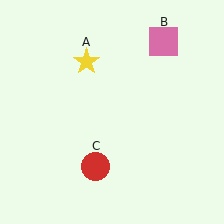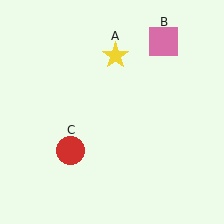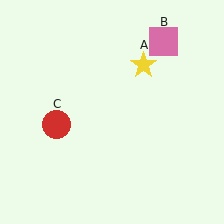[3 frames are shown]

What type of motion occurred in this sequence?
The yellow star (object A), red circle (object C) rotated clockwise around the center of the scene.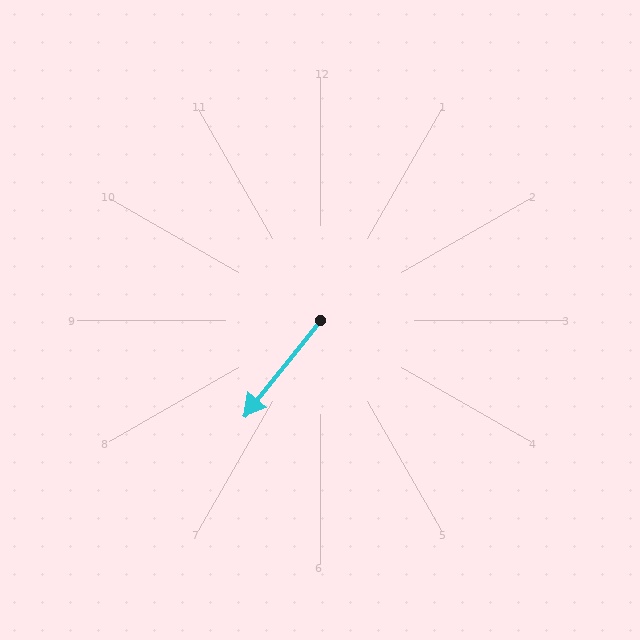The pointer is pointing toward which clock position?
Roughly 7 o'clock.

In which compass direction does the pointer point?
Southwest.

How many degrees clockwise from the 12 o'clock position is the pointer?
Approximately 218 degrees.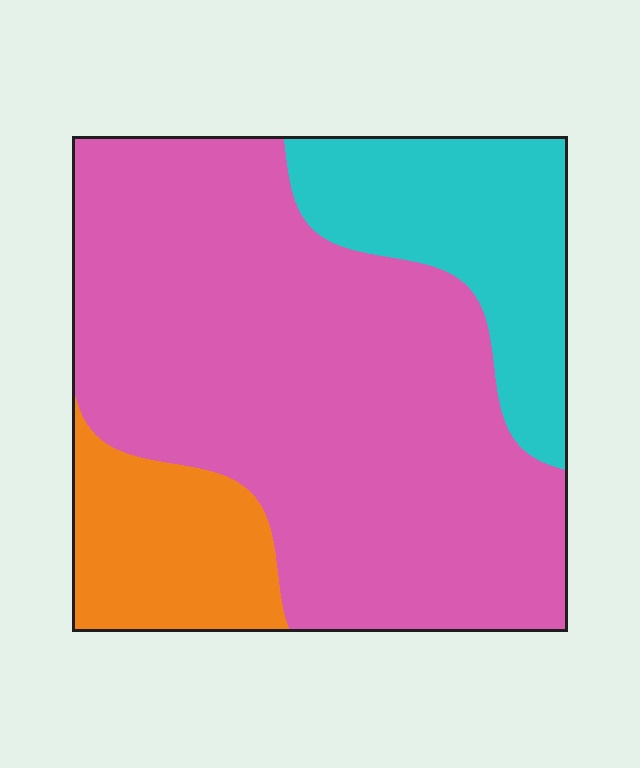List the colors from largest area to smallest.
From largest to smallest: pink, cyan, orange.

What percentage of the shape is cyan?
Cyan takes up about one fifth (1/5) of the shape.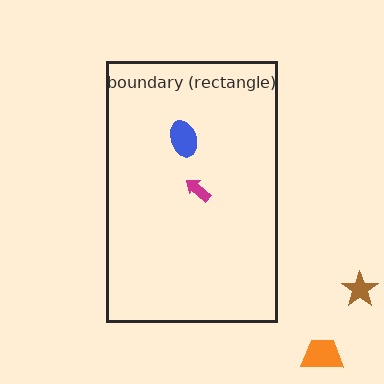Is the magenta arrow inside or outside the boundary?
Inside.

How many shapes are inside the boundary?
2 inside, 2 outside.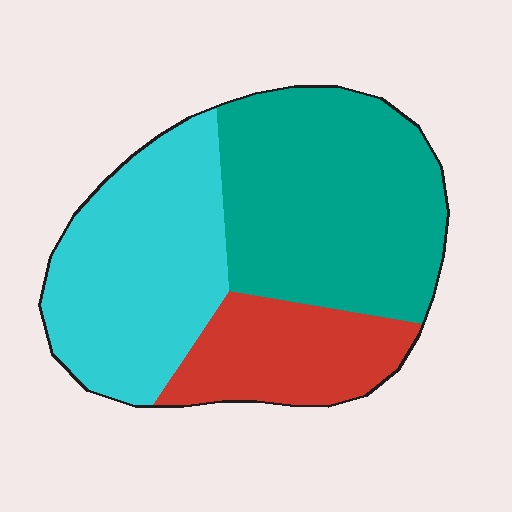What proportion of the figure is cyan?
Cyan covers 36% of the figure.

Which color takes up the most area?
Teal, at roughly 45%.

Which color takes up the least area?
Red, at roughly 20%.